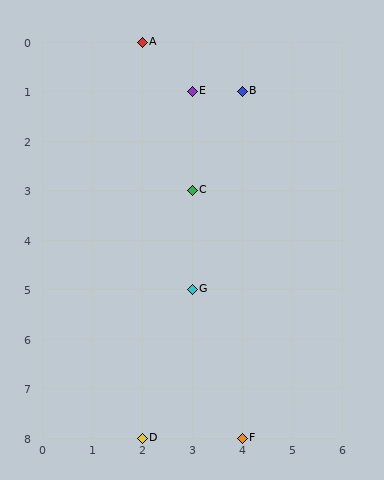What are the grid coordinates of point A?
Point A is at grid coordinates (2, 0).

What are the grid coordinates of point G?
Point G is at grid coordinates (3, 5).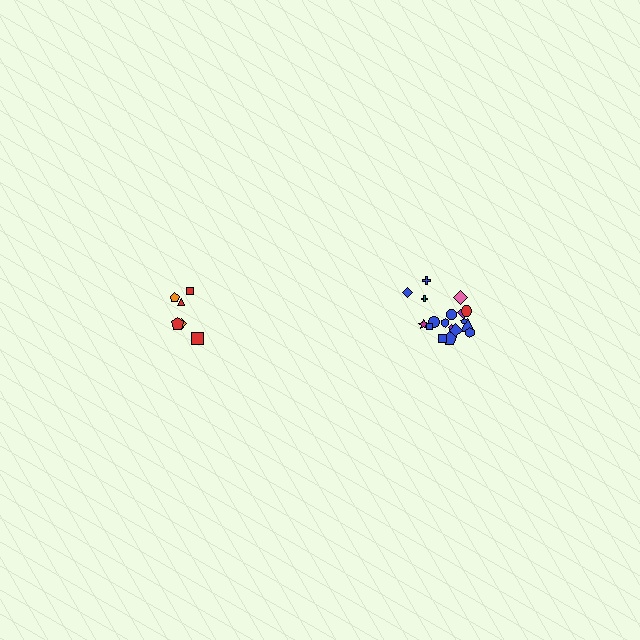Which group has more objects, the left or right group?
The right group.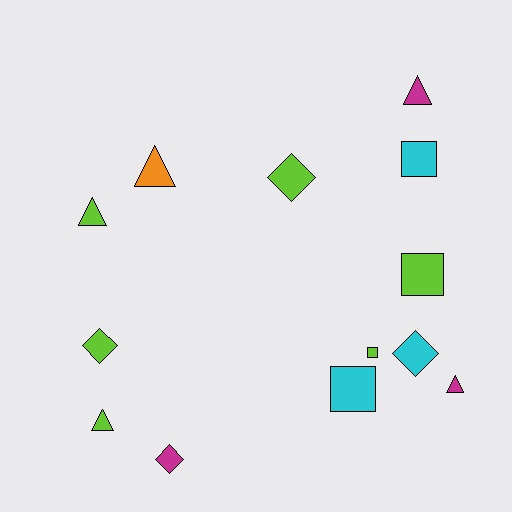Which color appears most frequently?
Lime, with 6 objects.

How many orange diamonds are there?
There are no orange diamonds.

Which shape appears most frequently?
Triangle, with 5 objects.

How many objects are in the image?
There are 13 objects.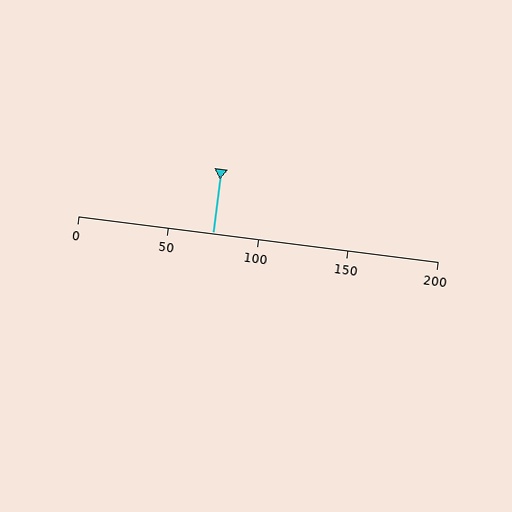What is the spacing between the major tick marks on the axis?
The major ticks are spaced 50 apart.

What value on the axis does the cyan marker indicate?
The marker indicates approximately 75.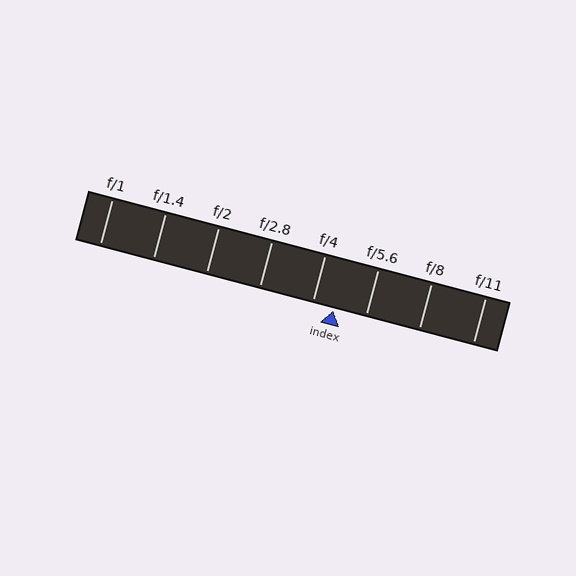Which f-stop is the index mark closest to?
The index mark is closest to f/4.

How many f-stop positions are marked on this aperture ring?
There are 8 f-stop positions marked.